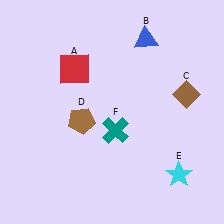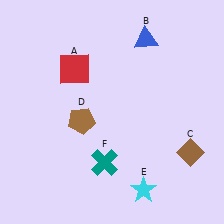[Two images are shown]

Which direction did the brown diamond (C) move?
The brown diamond (C) moved down.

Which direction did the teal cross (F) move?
The teal cross (F) moved down.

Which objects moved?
The objects that moved are: the brown diamond (C), the cyan star (E), the teal cross (F).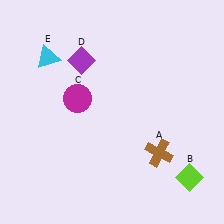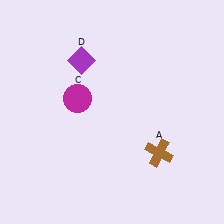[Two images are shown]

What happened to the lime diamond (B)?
The lime diamond (B) was removed in Image 2. It was in the bottom-right area of Image 1.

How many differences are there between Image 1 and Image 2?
There are 2 differences between the two images.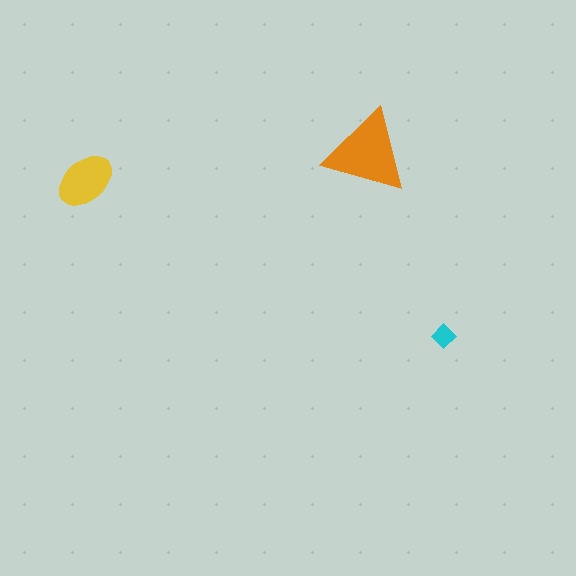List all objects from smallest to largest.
The cyan diamond, the yellow ellipse, the orange triangle.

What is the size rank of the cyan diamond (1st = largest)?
3rd.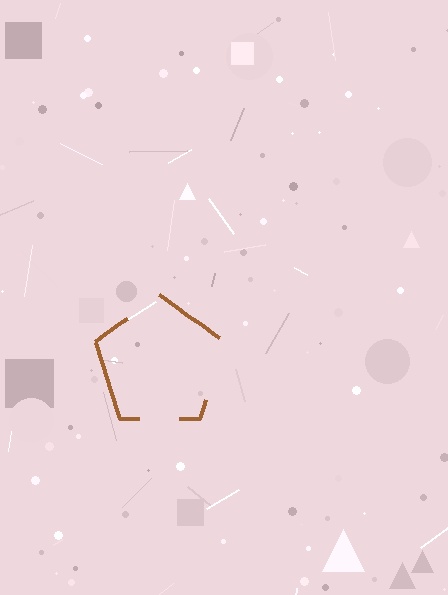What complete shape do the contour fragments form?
The contour fragments form a pentagon.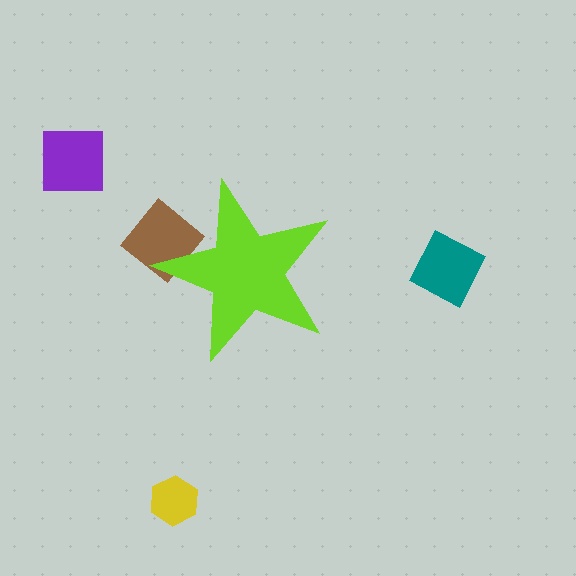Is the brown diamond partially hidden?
Yes, the brown diamond is partially hidden behind the lime star.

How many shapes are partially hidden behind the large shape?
1 shape is partially hidden.